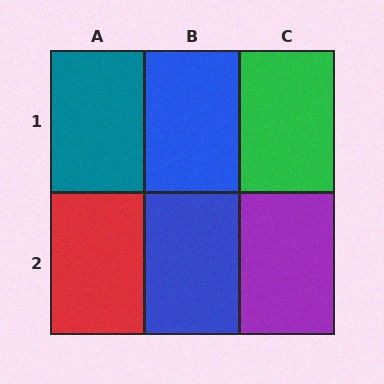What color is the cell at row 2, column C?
Purple.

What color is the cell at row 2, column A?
Red.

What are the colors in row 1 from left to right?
Teal, blue, green.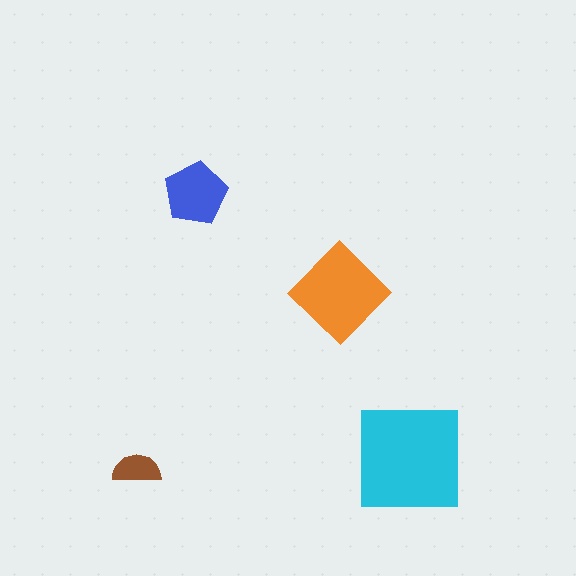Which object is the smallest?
The brown semicircle.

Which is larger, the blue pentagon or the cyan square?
The cyan square.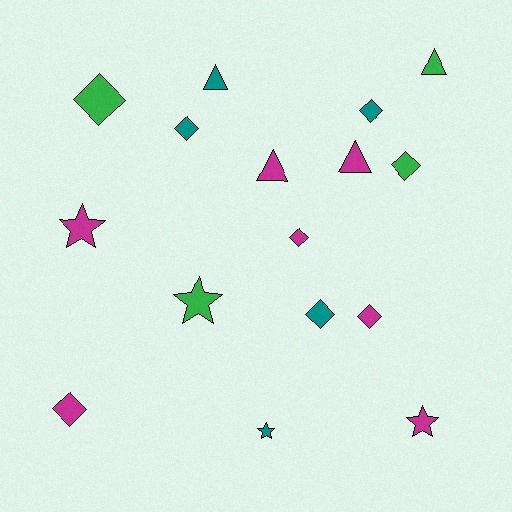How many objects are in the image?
There are 16 objects.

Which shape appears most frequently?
Diamond, with 8 objects.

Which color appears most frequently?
Magenta, with 7 objects.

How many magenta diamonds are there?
There are 3 magenta diamonds.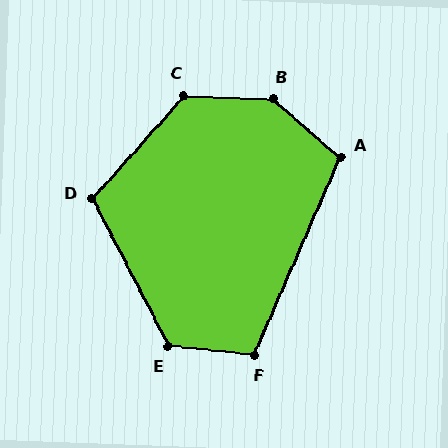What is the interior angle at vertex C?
Approximately 130 degrees (obtuse).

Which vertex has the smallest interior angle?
A, at approximately 107 degrees.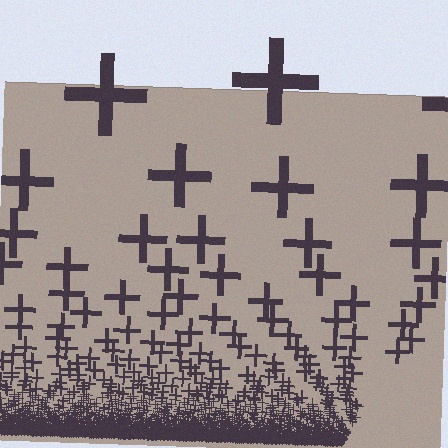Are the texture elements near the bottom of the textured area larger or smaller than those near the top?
Smaller. The gradient is inverted — elements near the bottom are smaller and denser.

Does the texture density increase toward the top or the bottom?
Density increases toward the bottom.